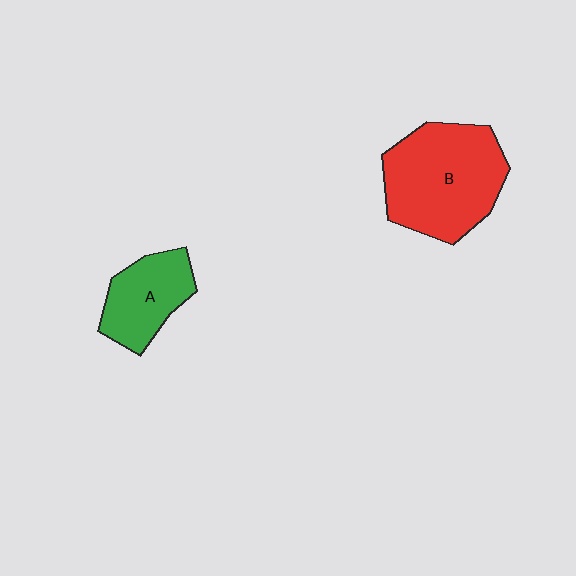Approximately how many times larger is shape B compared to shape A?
Approximately 1.8 times.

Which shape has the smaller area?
Shape A (green).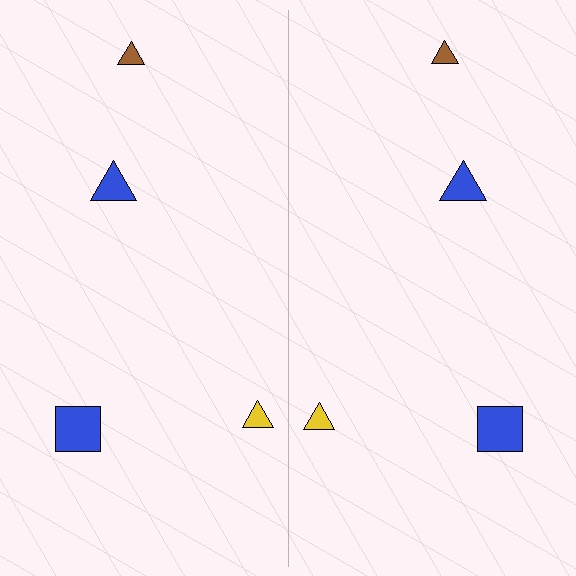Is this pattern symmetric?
Yes, this pattern has bilateral (reflection) symmetry.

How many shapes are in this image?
There are 8 shapes in this image.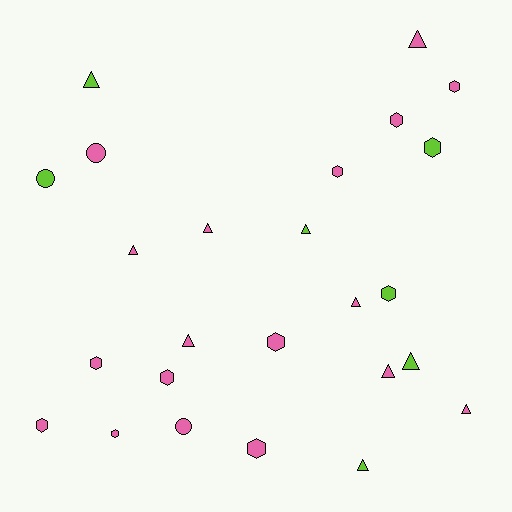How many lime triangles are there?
There are 4 lime triangles.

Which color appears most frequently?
Pink, with 18 objects.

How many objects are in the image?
There are 25 objects.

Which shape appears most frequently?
Hexagon, with 11 objects.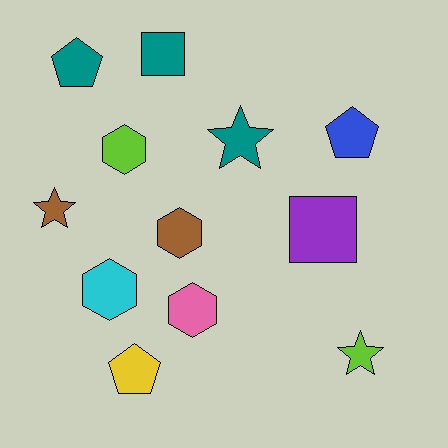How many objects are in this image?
There are 12 objects.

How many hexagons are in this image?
There are 4 hexagons.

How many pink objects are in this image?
There is 1 pink object.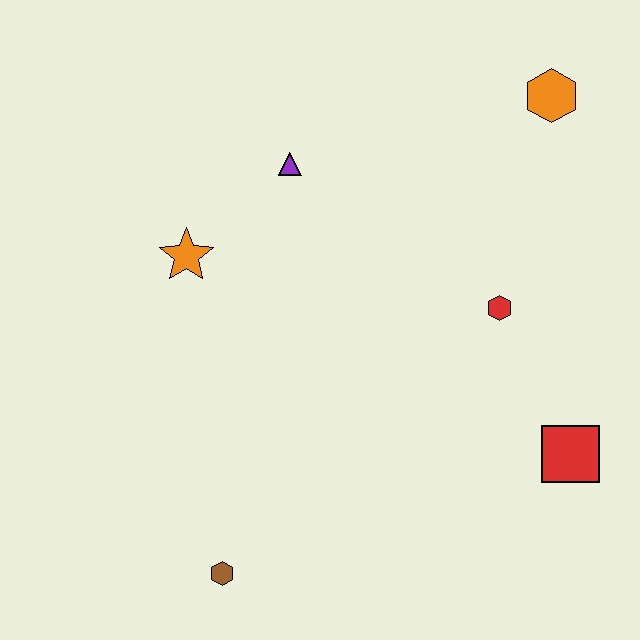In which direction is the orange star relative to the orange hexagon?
The orange star is to the left of the orange hexagon.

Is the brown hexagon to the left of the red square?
Yes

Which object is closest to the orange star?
The purple triangle is closest to the orange star.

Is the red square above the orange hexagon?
No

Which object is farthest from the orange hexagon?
The brown hexagon is farthest from the orange hexagon.